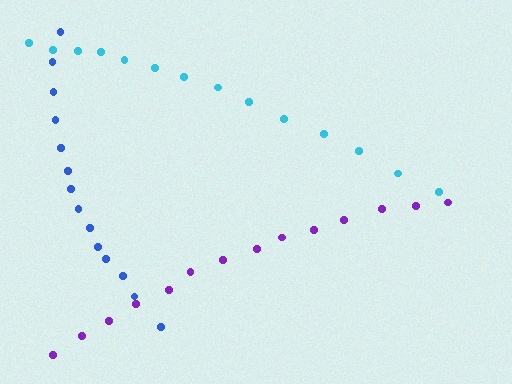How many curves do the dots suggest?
There are 3 distinct paths.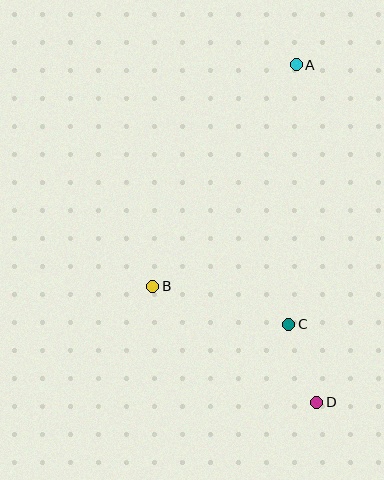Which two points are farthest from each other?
Points A and D are farthest from each other.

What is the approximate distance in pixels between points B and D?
The distance between B and D is approximately 201 pixels.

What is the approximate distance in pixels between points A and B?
The distance between A and B is approximately 264 pixels.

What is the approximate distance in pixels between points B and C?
The distance between B and C is approximately 141 pixels.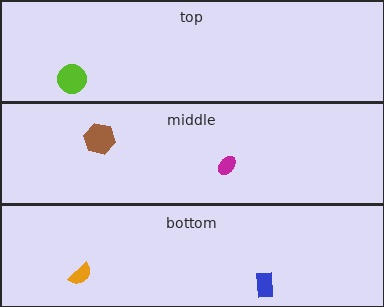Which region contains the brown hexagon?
The middle region.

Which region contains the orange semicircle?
The bottom region.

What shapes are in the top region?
The lime circle.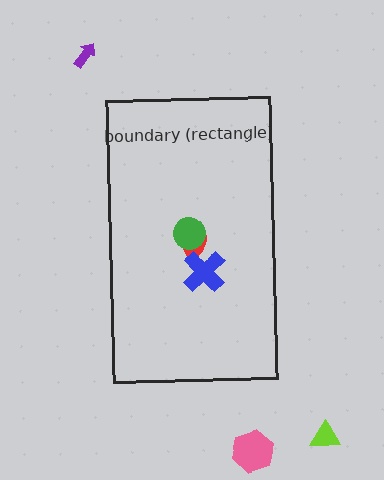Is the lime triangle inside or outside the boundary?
Outside.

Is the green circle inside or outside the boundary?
Inside.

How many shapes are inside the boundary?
3 inside, 3 outside.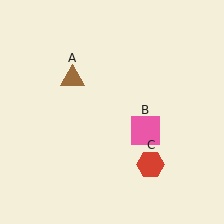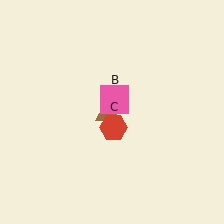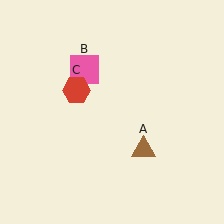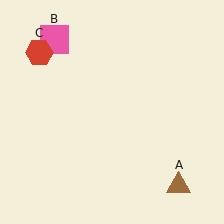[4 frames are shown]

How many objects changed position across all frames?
3 objects changed position: brown triangle (object A), pink square (object B), red hexagon (object C).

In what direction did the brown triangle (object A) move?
The brown triangle (object A) moved down and to the right.